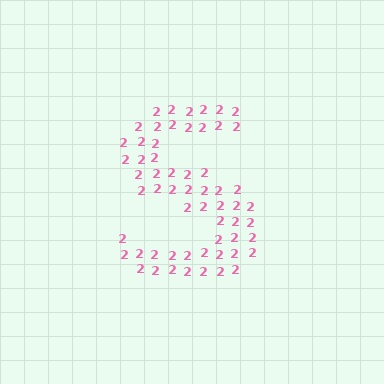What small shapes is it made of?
It is made of small digit 2's.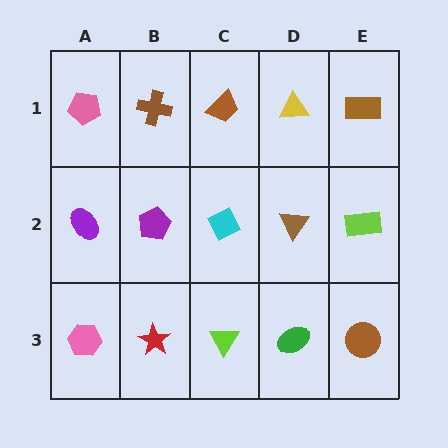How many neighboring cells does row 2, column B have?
4.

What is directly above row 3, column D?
A brown triangle.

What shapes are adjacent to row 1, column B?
A purple pentagon (row 2, column B), a pink pentagon (row 1, column A), a brown trapezoid (row 1, column C).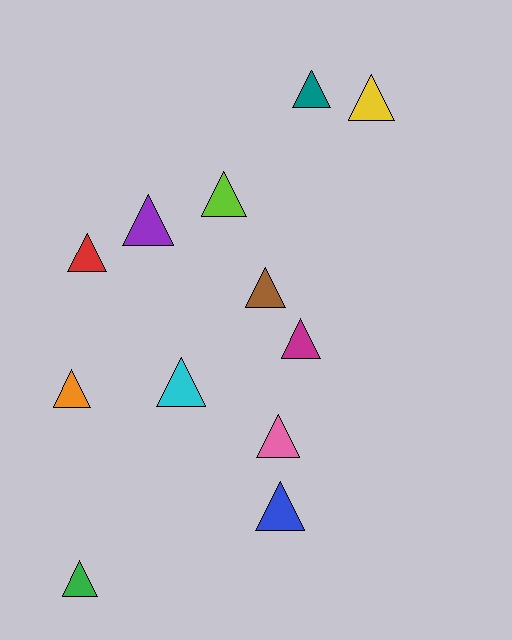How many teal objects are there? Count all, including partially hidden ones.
There is 1 teal object.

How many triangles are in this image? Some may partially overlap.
There are 12 triangles.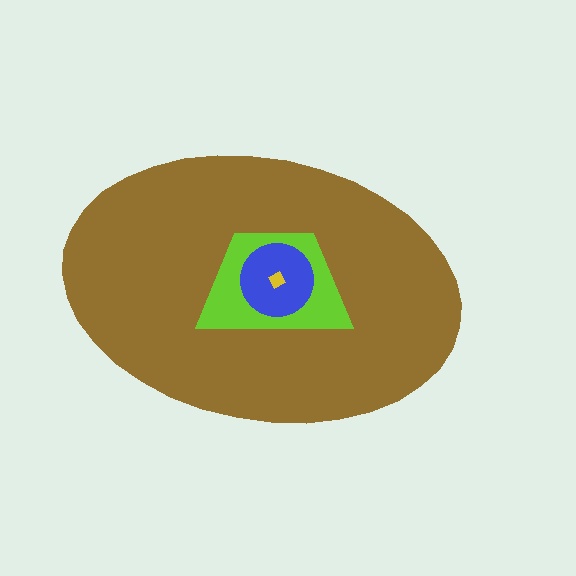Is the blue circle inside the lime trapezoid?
Yes.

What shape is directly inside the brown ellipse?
The lime trapezoid.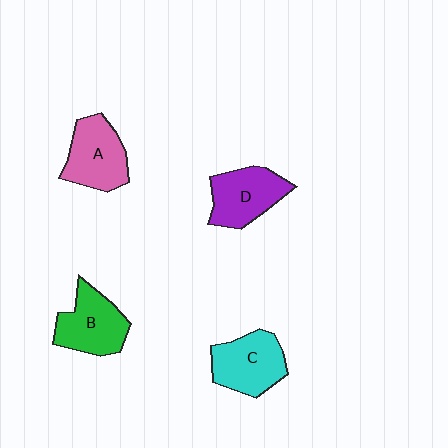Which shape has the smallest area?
Shape D (purple).